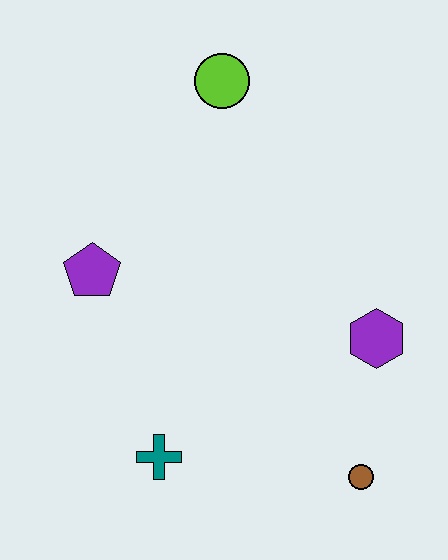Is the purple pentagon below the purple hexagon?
No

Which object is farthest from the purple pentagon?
The brown circle is farthest from the purple pentagon.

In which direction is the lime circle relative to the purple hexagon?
The lime circle is above the purple hexagon.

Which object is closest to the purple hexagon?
The brown circle is closest to the purple hexagon.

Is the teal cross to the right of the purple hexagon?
No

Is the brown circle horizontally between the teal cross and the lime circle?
No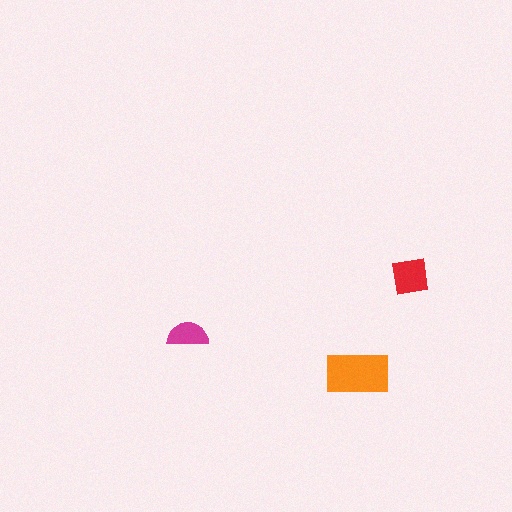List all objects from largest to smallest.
The orange rectangle, the red square, the magenta semicircle.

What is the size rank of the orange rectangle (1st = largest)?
1st.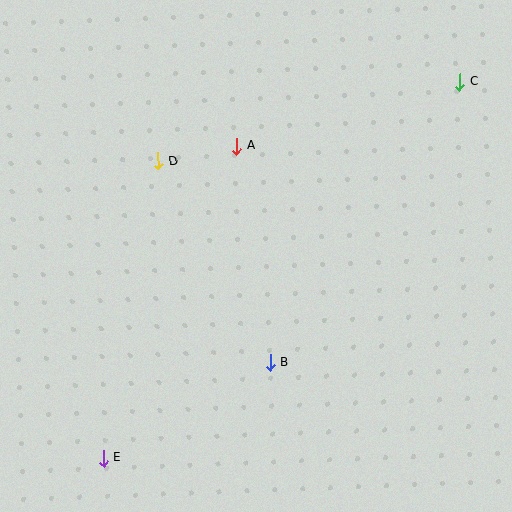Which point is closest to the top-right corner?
Point C is closest to the top-right corner.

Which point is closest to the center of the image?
Point B at (270, 362) is closest to the center.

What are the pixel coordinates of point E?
Point E is at (103, 458).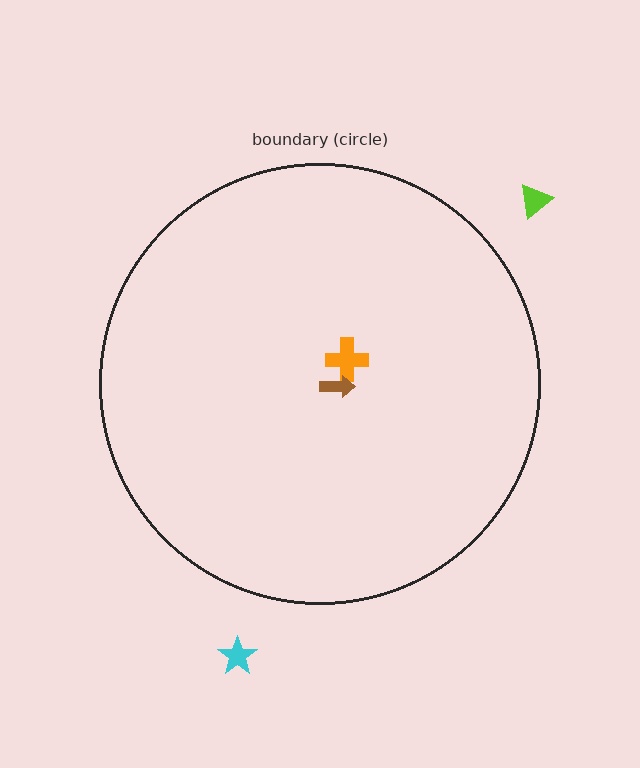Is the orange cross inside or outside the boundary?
Inside.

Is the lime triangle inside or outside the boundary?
Outside.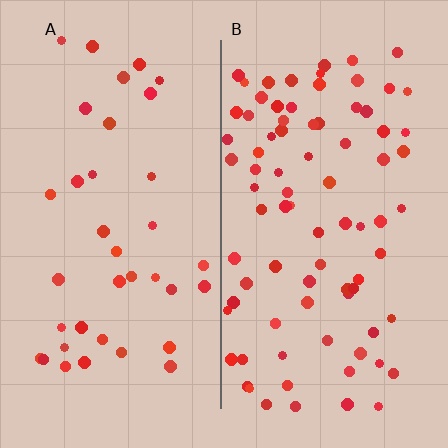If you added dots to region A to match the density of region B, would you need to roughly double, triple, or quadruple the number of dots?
Approximately double.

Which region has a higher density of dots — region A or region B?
B (the right).